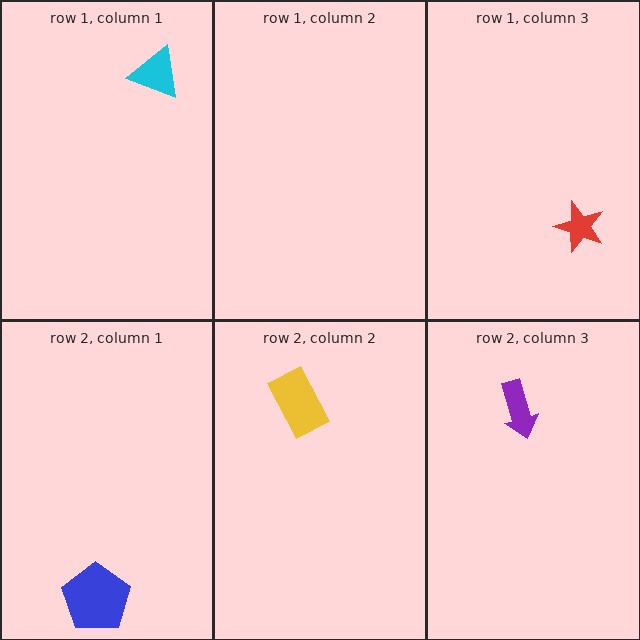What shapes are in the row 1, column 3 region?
The red star.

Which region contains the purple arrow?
The row 2, column 3 region.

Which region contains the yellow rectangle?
The row 2, column 2 region.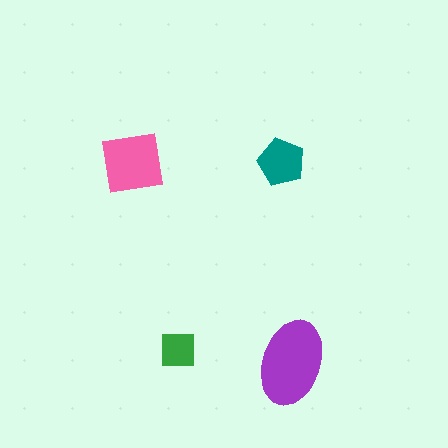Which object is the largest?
The purple ellipse.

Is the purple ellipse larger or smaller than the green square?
Larger.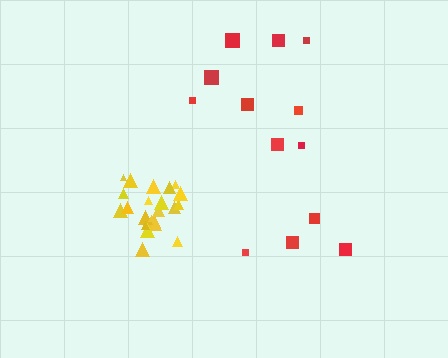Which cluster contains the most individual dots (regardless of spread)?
Yellow (22).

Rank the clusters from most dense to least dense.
yellow, red.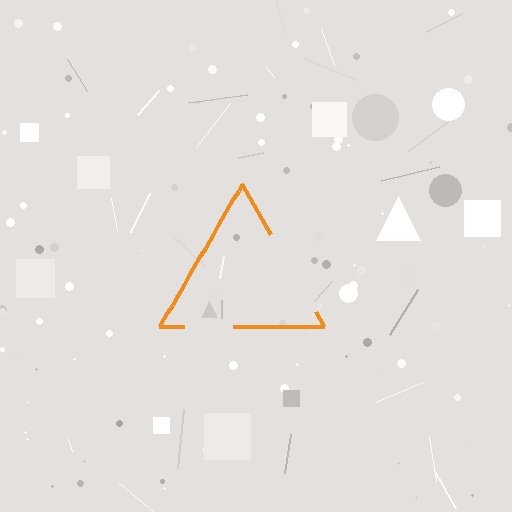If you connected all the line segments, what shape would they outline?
They would outline a triangle.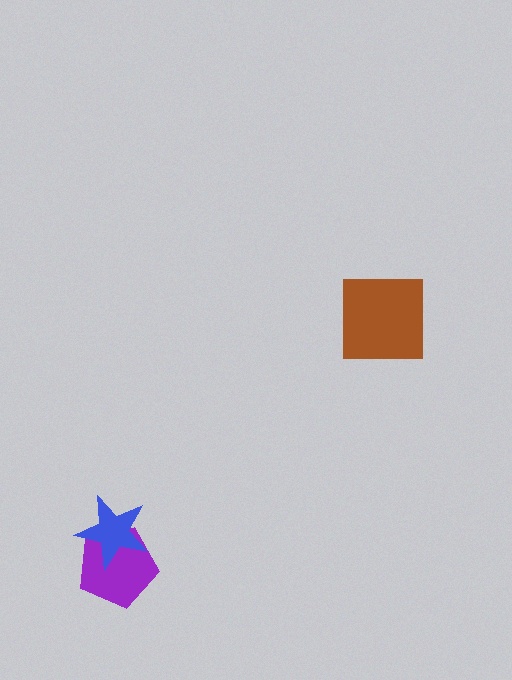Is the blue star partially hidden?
No, no other shape covers it.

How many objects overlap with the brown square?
0 objects overlap with the brown square.